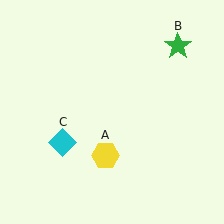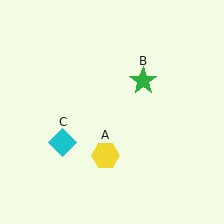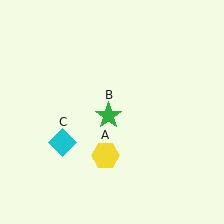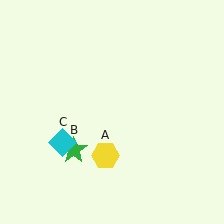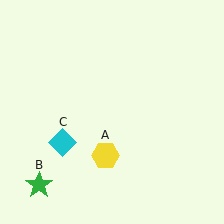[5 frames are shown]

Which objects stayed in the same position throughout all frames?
Yellow hexagon (object A) and cyan diamond (object C) remained stationary.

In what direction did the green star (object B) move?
The green star (object B) moved down and to the left.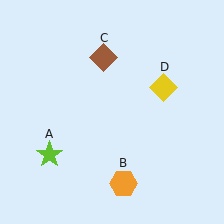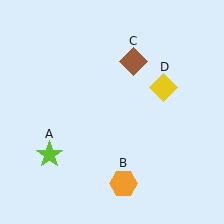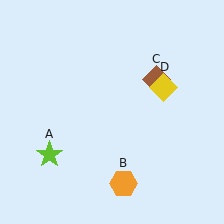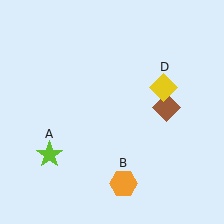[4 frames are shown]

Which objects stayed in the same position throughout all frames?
Lime star (object A) and orange hexagon (object B) and yellow diamond (object D) remained stationary.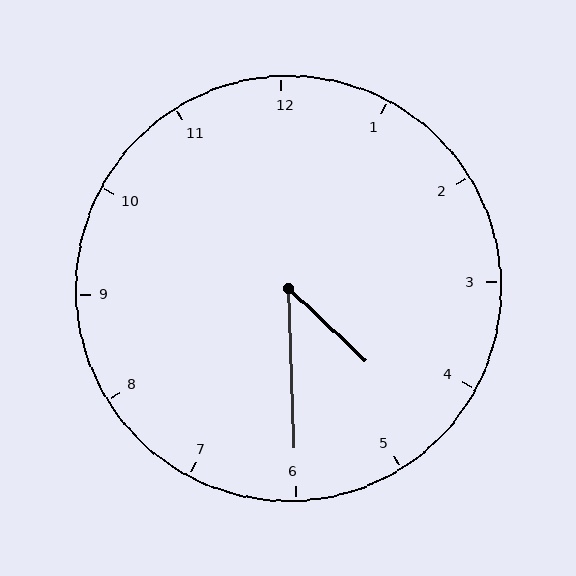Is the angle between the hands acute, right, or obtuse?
It is acute.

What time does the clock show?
4:30.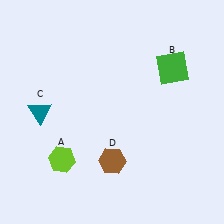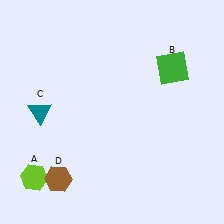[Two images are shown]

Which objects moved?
The objects that moved are: the lime hexagon (A), the brown hexagon (D).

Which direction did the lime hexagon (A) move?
The lime hexagon (A) moved left.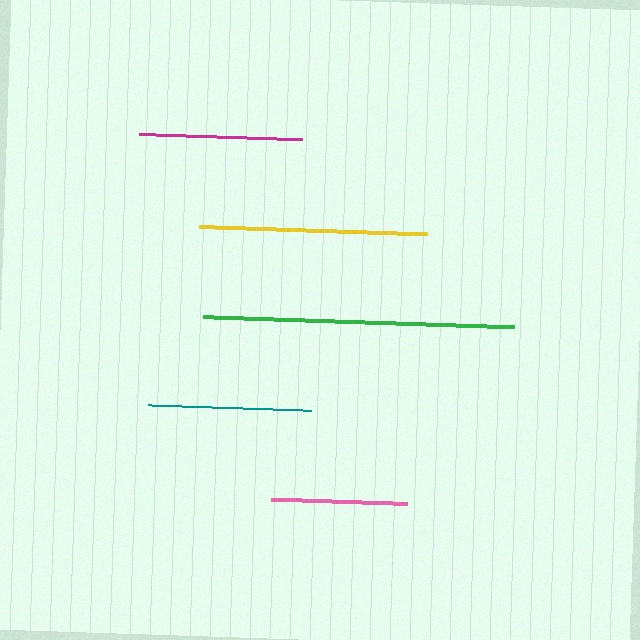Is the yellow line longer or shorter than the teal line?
The yellow line is longer than the teal line.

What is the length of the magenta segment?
The magenta segment is approximately 164 pixels long.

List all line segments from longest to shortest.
From longest to shortest: green, yellow, magenta, teal, pink.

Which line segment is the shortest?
The pink line is the shortest at approximately 136 pixels.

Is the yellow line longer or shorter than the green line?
The green line is longer than the yellow line.